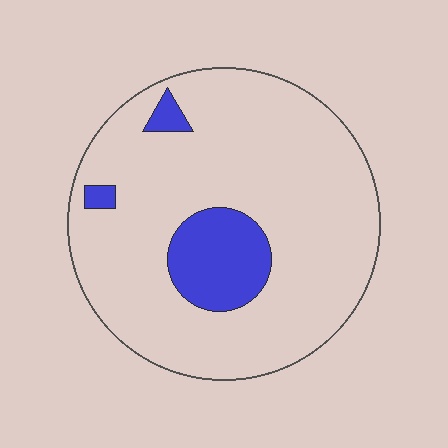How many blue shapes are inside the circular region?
3.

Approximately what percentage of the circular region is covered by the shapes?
Approximately 15%.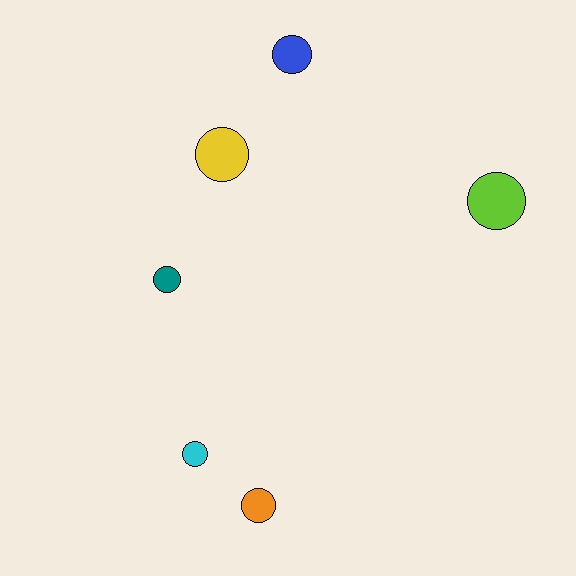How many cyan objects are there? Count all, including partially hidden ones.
There is 1 cyan object.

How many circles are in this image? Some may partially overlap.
There are 6 circles.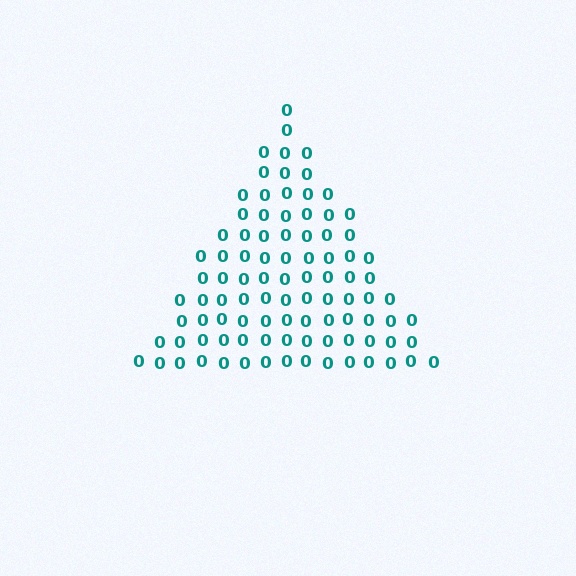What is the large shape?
The large shape is a triangle.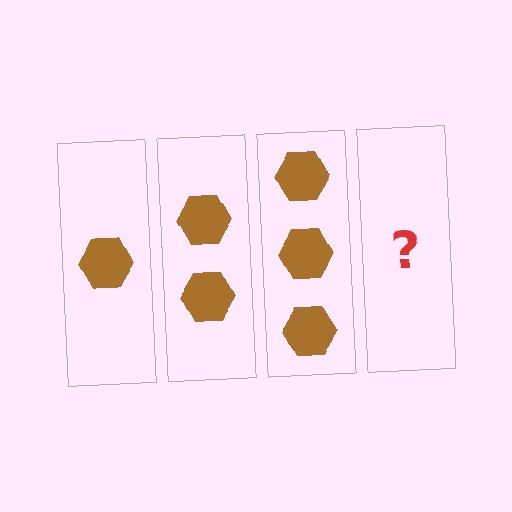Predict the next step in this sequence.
The next step is 4 hexagons.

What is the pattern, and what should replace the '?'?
The pattern is that each step adds one more hexagon. The '?' should be 4 hexagons.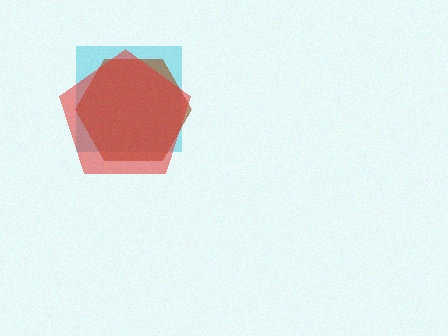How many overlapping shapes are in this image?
There are 3 overlapping shapes in the image.